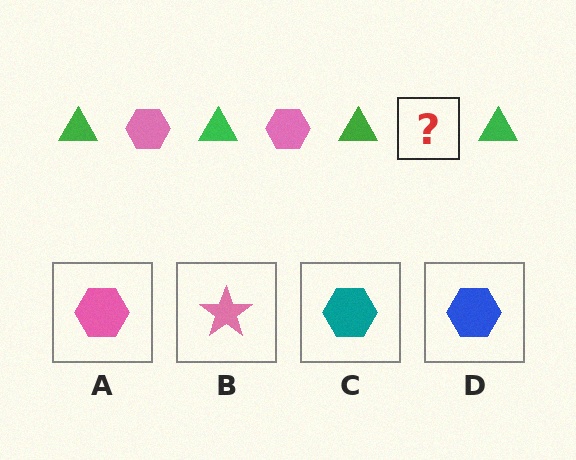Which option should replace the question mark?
Option A.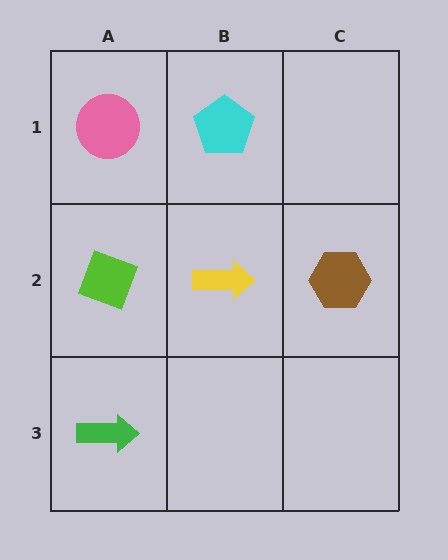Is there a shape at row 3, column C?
No, that cell is empty.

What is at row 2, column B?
A yellow arrow.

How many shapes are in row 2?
3 shapes.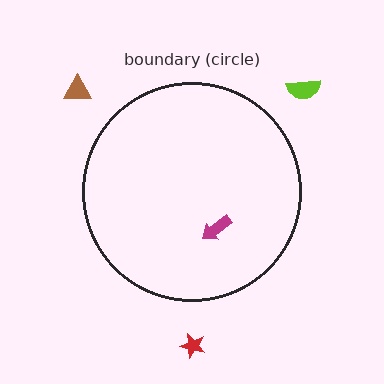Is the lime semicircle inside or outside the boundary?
Outside.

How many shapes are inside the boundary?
1 inside, 3 outside.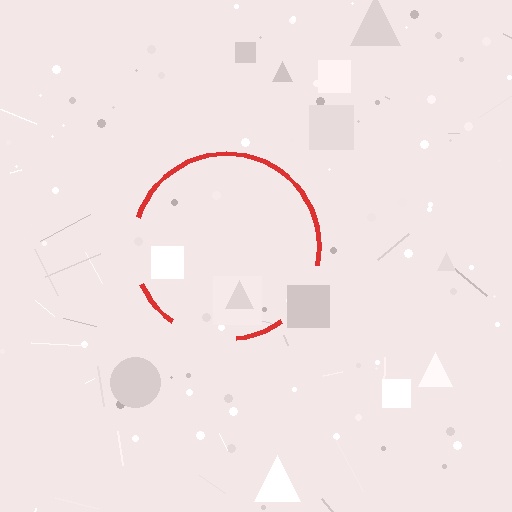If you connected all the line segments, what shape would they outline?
They would outline a circle.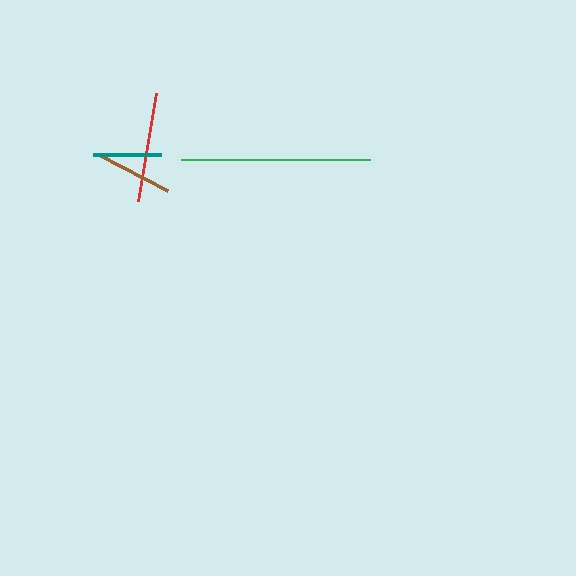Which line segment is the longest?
The green line is the longest at approximately 189 pixels.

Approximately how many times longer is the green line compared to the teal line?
The green line is approximately 2.8 times the length of the teal line.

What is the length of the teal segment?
The teal segment is approximately 68 pixels long.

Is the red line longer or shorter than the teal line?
The red line is longer than the teal line.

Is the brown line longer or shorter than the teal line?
The brown line is longer than the teal line.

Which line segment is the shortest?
The teal line is the shortest at approximately 68 pixels.